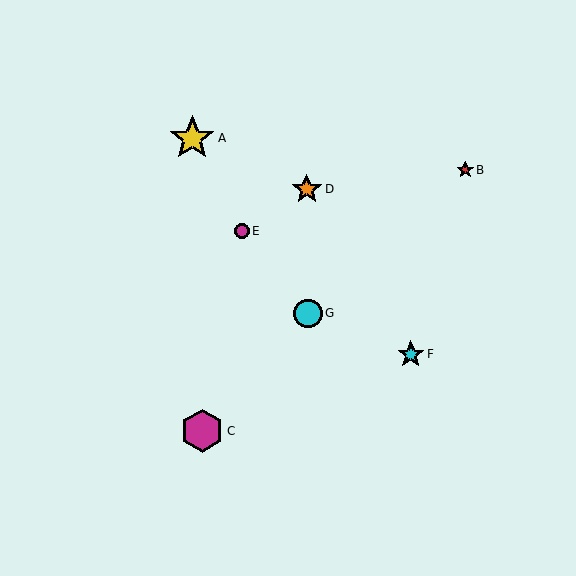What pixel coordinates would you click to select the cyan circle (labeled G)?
Click at (308, 313) to select the cyan circle G.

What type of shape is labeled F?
Shape F is a cyan star.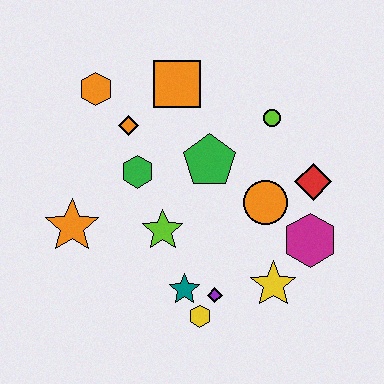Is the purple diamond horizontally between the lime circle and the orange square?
Yes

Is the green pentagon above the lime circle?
No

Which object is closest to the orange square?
The orange diamond is closest to the orange square.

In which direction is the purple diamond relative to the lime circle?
The purple diamond is below the lime circle.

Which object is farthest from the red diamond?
The orange star is farthest from the red diamond.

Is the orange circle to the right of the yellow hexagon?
Yes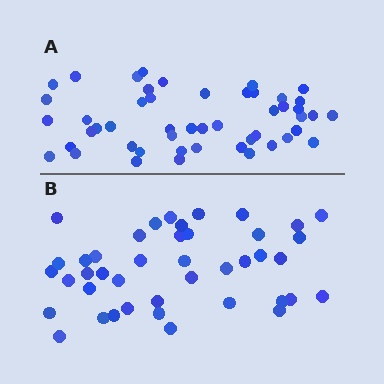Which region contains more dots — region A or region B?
Region A (the top region) has more dots.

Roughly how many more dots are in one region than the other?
Region A has roughly 8 or so more dots than region B.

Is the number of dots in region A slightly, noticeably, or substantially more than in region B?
Region A has only slightly more — the two regions are fairly close. The ratio is roughly 1.2 to 1.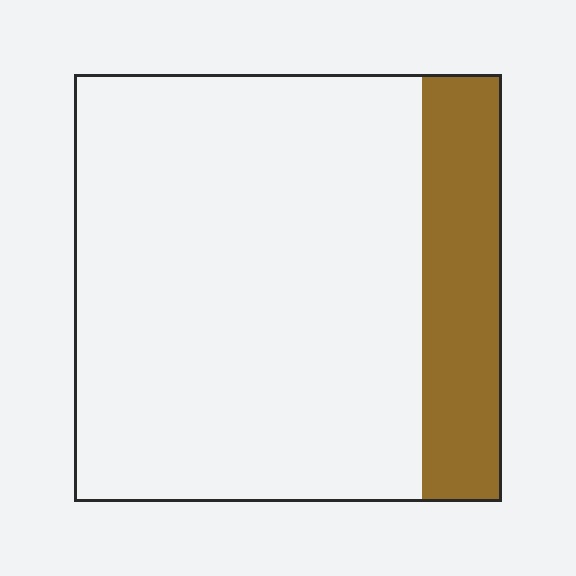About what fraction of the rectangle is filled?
About one fifth (1/5).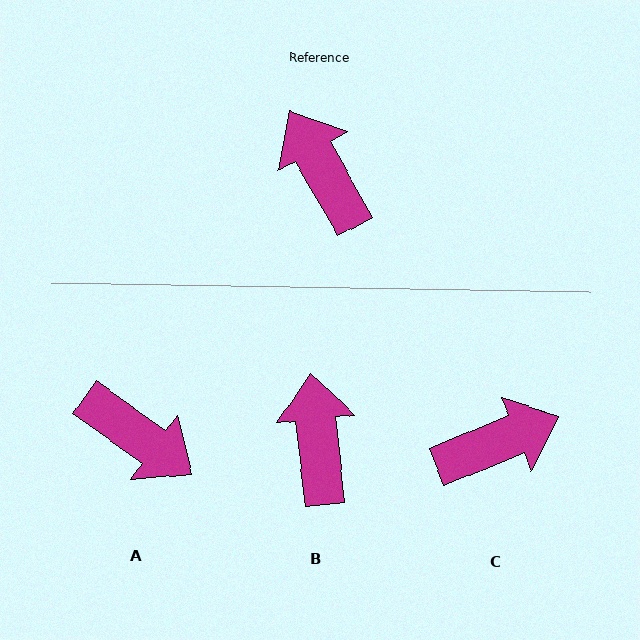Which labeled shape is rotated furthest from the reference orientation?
A, about 155 degrees away.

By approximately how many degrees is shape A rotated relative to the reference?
Approximately 155 degrees clockwise.